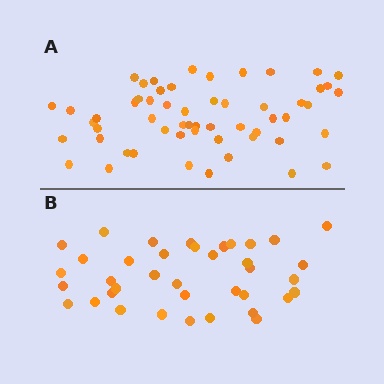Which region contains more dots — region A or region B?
Region A (the top region) has more dots.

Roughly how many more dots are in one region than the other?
Region A has approximately 20 more dots than region B.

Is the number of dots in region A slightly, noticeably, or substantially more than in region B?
Region A has substantially more. The ratio is roughly 1.5 to 1.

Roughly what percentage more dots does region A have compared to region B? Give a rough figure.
About 45% more.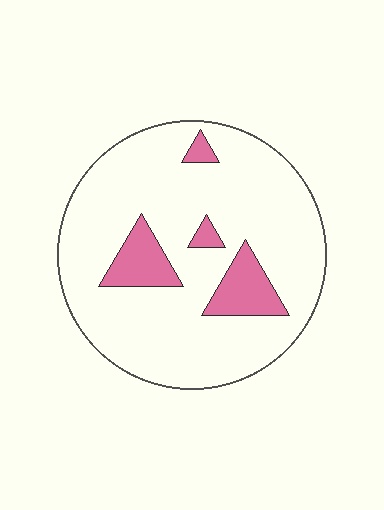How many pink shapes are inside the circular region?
4.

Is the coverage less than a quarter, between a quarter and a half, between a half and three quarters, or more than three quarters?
Less than a quarter.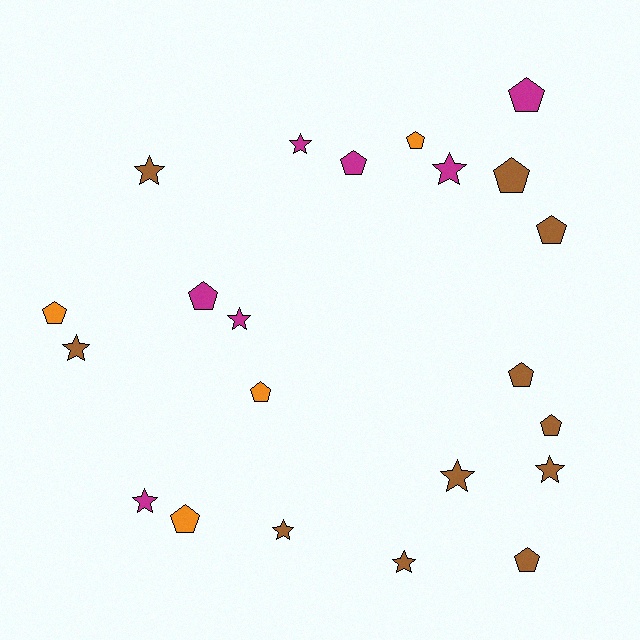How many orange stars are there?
There are no orange stars.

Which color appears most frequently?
Brown, with 11 objects.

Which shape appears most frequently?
Pentagon, with 12 objects.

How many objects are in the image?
There are 22 objects.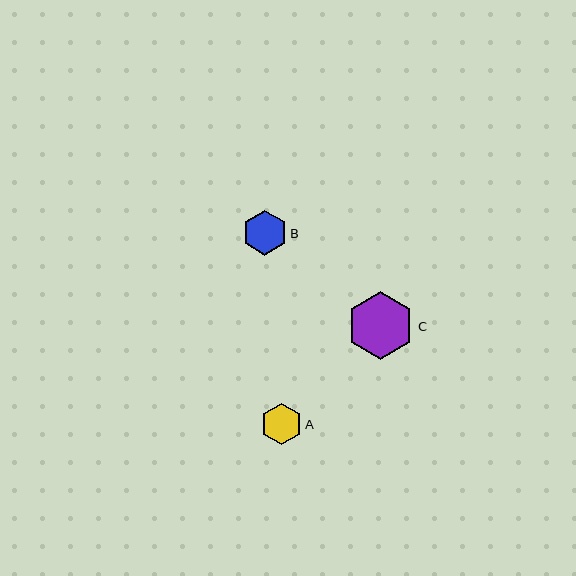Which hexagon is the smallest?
Hexagon A is the smallest with a size of approximately 41 pixels.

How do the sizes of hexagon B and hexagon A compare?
Hexagon B and hexagon A are approximately the same size.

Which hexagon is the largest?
Hexagon C is the largest with a size of approximately 68 pixels.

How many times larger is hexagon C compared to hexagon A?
Hexagon C is approximately 1.6 times the size of hexagon A.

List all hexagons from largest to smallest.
From largest to smallest: C, B, A.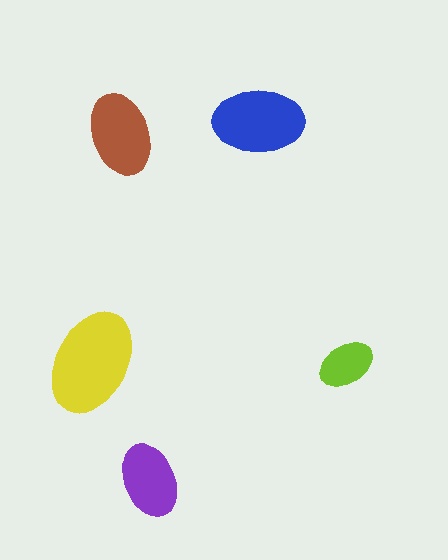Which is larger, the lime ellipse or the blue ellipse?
The blue one.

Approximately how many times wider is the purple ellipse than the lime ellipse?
About 1.5 times wider.